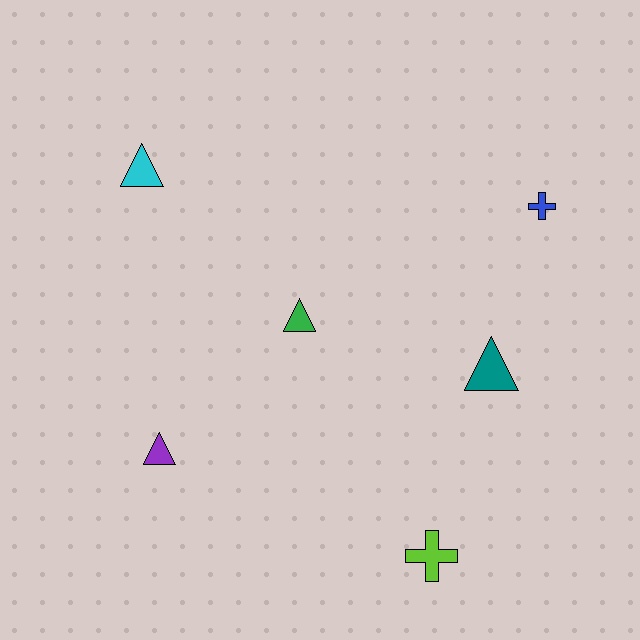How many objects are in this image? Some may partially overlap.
There are 6 objects.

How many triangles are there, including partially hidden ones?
There are 4 triangles.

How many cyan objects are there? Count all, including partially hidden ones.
There is 1 cyan object.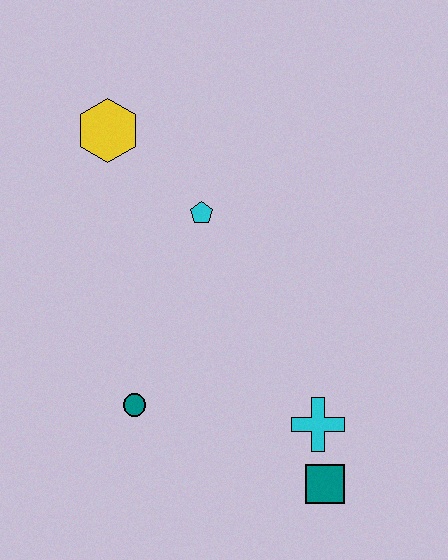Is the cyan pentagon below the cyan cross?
No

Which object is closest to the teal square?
The cyan cross is closest to the teal square.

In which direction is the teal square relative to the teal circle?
The teal square is to the right of the teal circle.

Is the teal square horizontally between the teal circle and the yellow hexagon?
No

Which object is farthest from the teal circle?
The yellow hexagon is farthest from the teal circle.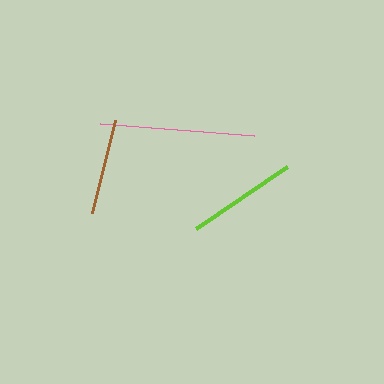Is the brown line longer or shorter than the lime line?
The lime line is longer than the brown line.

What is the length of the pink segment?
The pink segment is approximately 155 pixels long.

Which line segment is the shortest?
The brown line is the shortest at approximately 95 pixels.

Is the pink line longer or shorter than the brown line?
The pink line is longer than the brown line.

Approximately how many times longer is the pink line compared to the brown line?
The pink line is approximately 1.6 times the length of the brown line.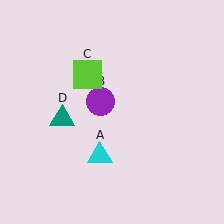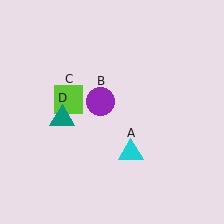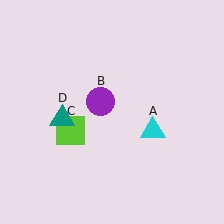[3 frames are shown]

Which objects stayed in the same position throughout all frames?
Purple circle (object B) and teal triangle (object D) remained stationary.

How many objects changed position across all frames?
2 objects changed position: cyan triangle (object A), lime square (object C).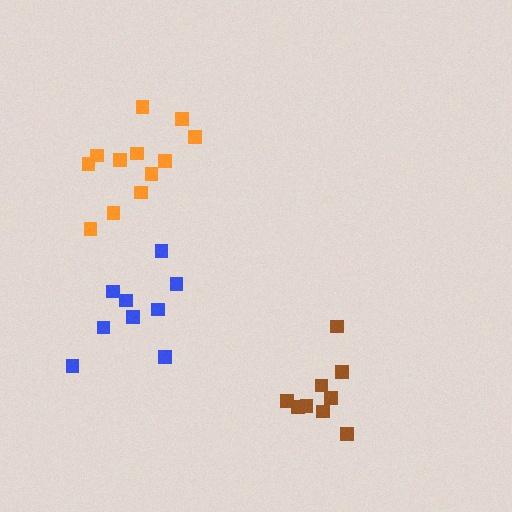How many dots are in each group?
Group 1: 12 dots, Group 2: 9 dots, Group 3: 9 dots (30 total).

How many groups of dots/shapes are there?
There are 3 groups.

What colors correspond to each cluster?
The clusters are colored: orange, blue, brown.